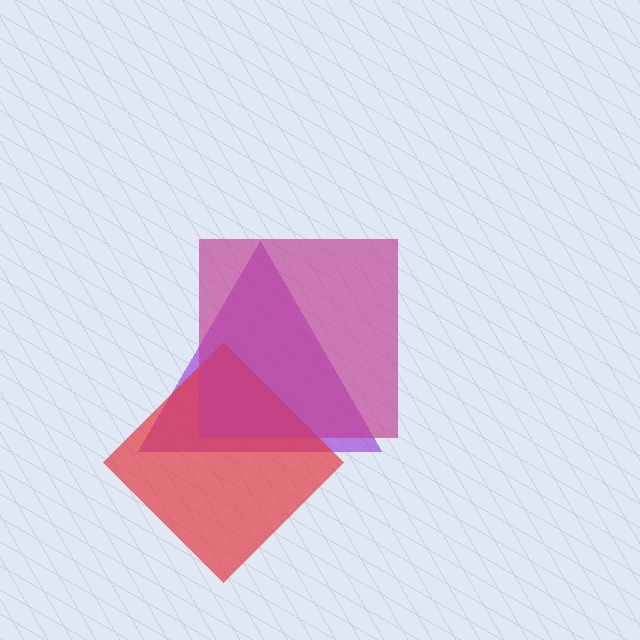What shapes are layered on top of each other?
The layered shapes are: a purple triangle, a red diamond, a magenta square.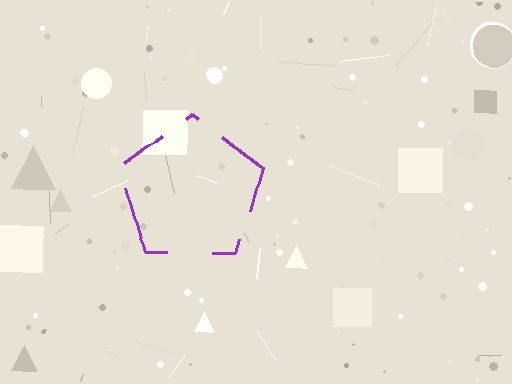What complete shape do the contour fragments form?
The contour fragments form a pentagon.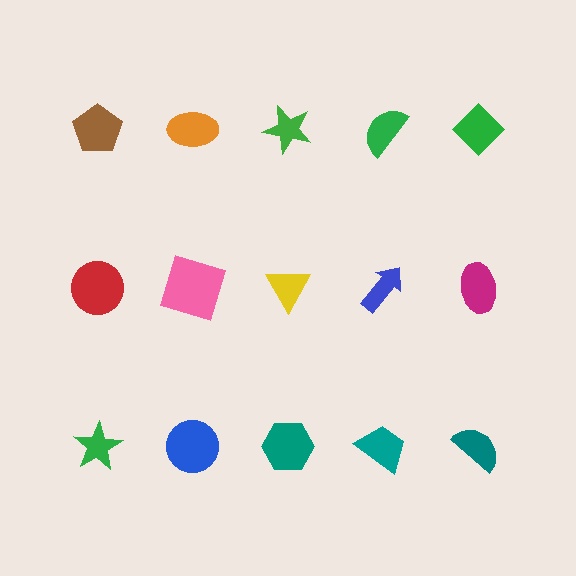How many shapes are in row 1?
5 shapes.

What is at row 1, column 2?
An orange ellipse.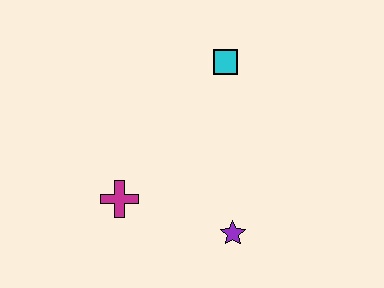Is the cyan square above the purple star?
Yes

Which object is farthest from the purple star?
The cyan square is farthest from the purple star.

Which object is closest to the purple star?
The magenta cross is closest to the purple star.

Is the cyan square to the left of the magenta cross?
No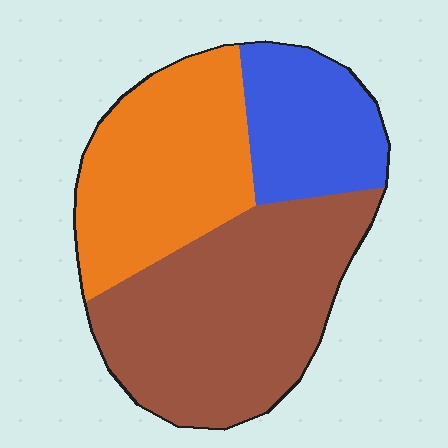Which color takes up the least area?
Blue, at roughly 20%.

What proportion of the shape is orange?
Orange takes up about one third (1/3) of the shape.